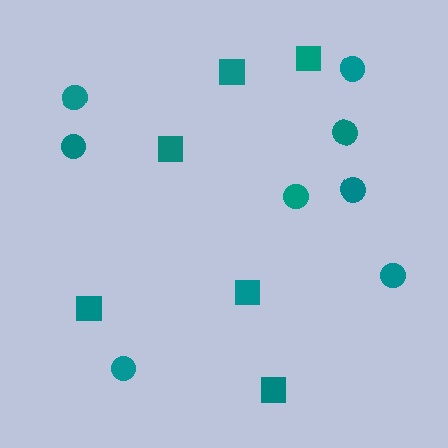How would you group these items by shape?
There are 2 groups: one group of squares (6) and one group of circles (8).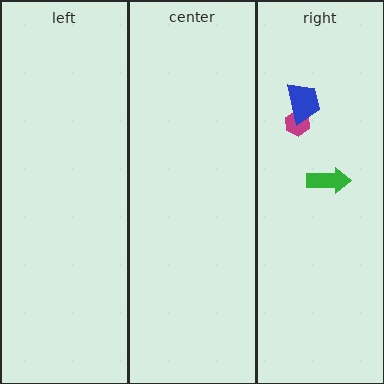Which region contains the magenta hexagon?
The right region.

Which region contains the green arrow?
The right region.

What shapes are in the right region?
The magenta hexagon, the green arrow, the blue trapezoid.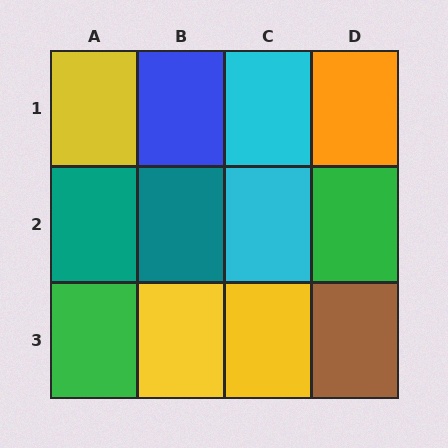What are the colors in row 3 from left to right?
Green, yellow, yellow, brown.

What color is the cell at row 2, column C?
Cyan.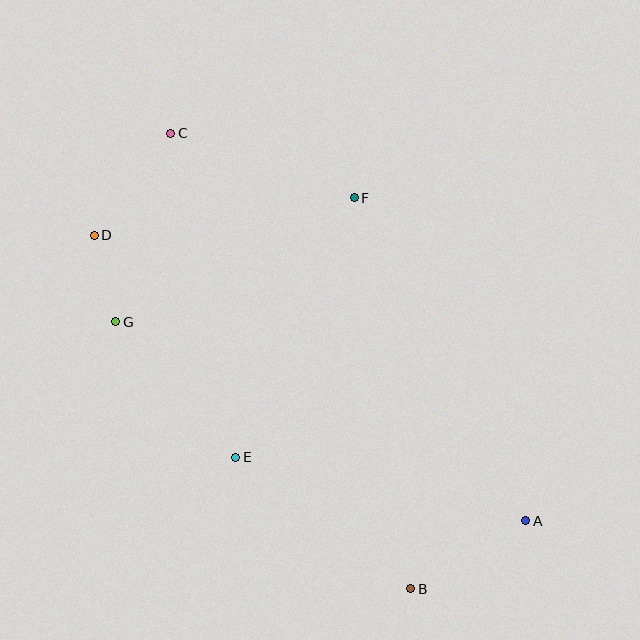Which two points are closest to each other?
Points D and G are closest to each other.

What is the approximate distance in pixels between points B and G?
The distance between B and G is approximately 398 pixels.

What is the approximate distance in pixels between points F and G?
The distance between F and G is approximately 269 pixels.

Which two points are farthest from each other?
Points A and C are farthest from each other.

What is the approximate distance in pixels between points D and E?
The distance between D and E is approximately 263 pixels.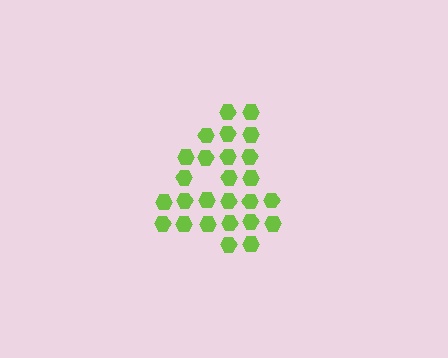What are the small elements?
The small elements are hexagons.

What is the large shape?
The large shape is the digit 4.